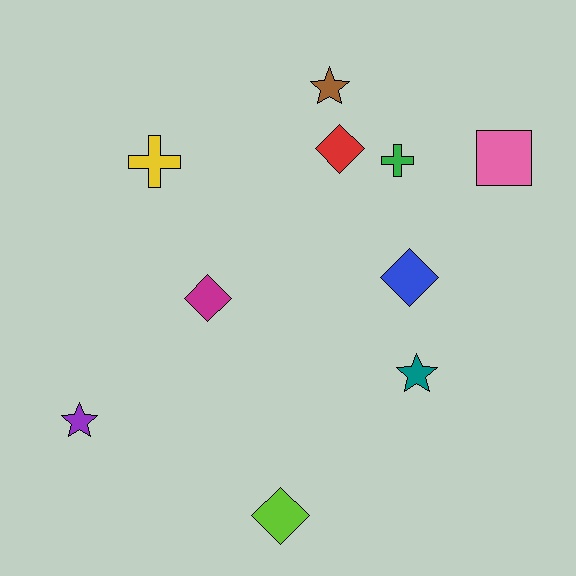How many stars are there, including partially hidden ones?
There are 3 stars.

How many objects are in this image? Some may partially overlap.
There are 10 objects.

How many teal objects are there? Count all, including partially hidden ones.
There is 1 teal object.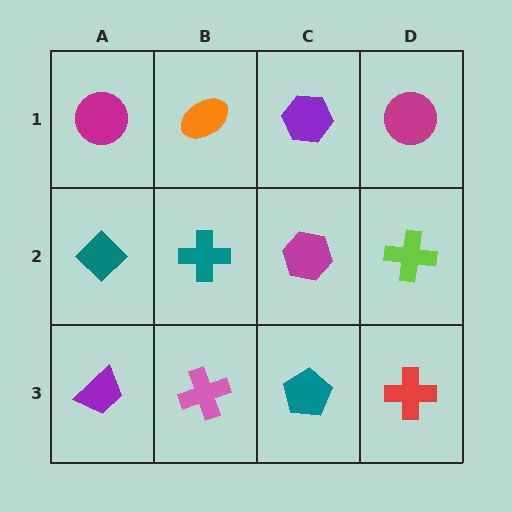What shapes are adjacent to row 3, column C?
A magenta hexagon (row 2, column C), a pink cross (row 3, column B), a red cross (row 3, column D).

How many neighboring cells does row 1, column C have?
3.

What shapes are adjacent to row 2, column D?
A magenta circle (row 1, column D), a red cross (row 3, column D), a magenta hexagon (row 2, column C).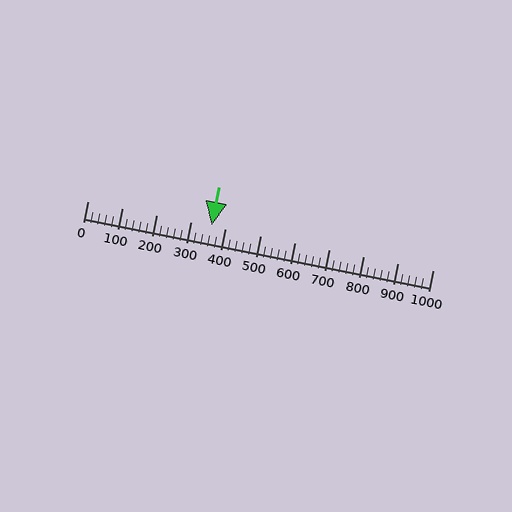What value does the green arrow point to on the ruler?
The green arrow points to approximately 360.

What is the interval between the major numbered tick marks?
The major tick marks are spaced 100 units apart.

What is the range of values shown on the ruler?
The ruler shows values from 0 to 1000.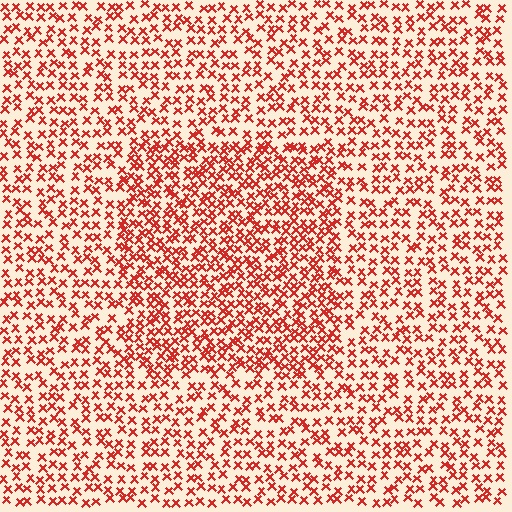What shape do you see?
I see a rectangle.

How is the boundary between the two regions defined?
The boundary is defined by a change in element density (approximately 1.6x ratio). All elements are the same color, size, and shape.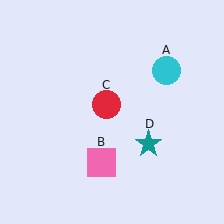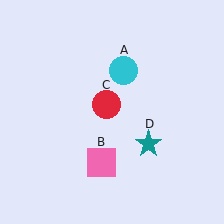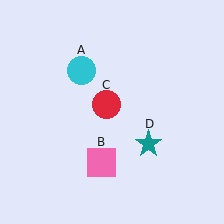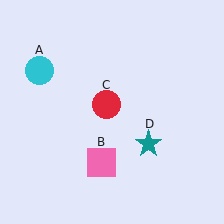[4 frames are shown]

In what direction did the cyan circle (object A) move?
The cyan circle (object A) moved left.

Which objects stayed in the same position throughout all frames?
Pink square (object B) and red circle (object C) and teal star (object D) remained stationary.